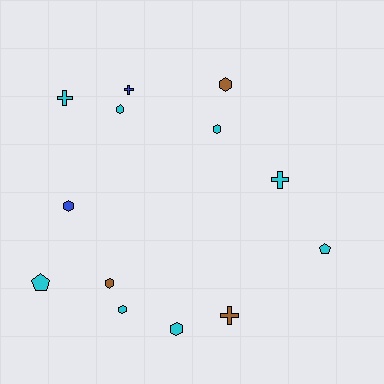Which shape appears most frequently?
Hexagon, with 7 objects.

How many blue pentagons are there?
There are no blue pentagons.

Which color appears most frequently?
Cyan, with 8 objects.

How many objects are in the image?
There are 13 objects.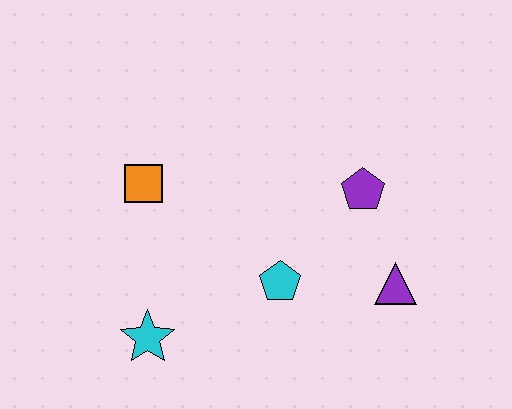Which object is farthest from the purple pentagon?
The cyan star is farthest from the purple pentagon.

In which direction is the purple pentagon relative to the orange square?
The purple pentagon is to the right of the orange square.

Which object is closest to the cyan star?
The cyan pentagon is closest to the cyan star.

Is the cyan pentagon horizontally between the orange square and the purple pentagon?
Yes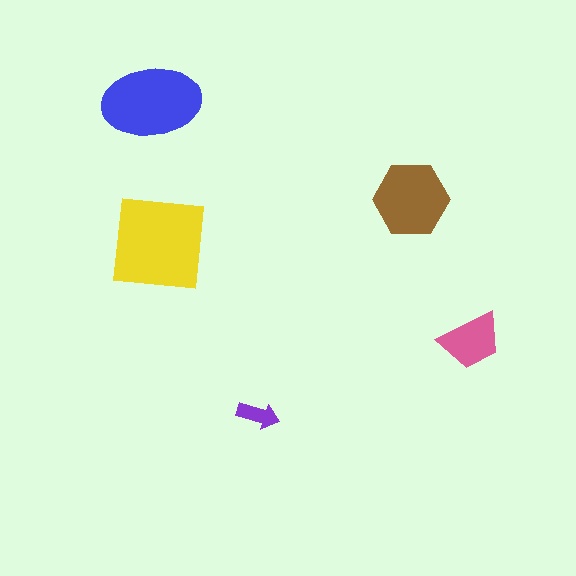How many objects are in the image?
There are 5 objects in the image.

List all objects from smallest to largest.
The purple arrow, the pink trapezoid, the brown hexagon, the blue ellipse, the yellow square.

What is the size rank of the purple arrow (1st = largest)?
5th.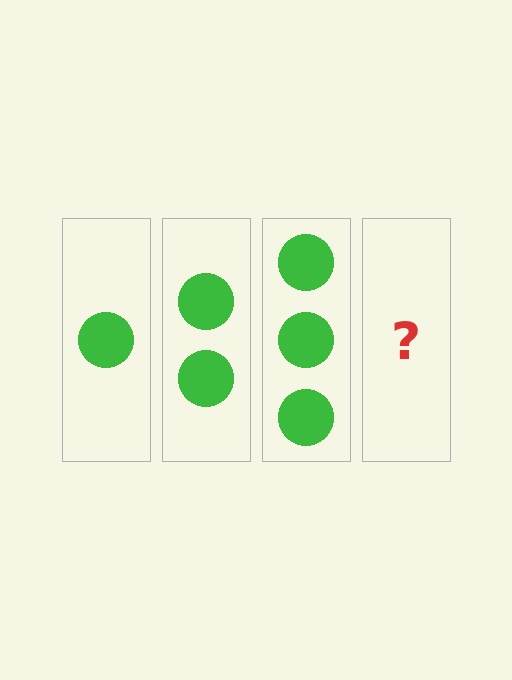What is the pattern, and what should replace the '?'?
The pattern is that each step adds one more circle. The '?' should be 4 circles.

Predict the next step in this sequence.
The next step is 4 circles.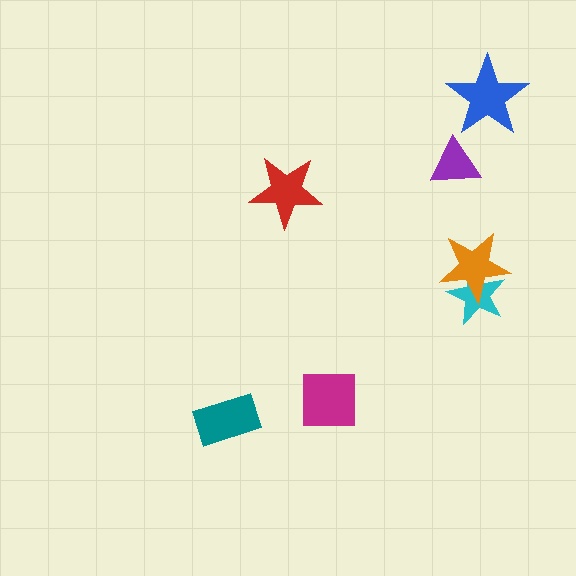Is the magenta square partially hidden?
No, no other shape covers it.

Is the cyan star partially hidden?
Yes, it is partially covered by another shape.